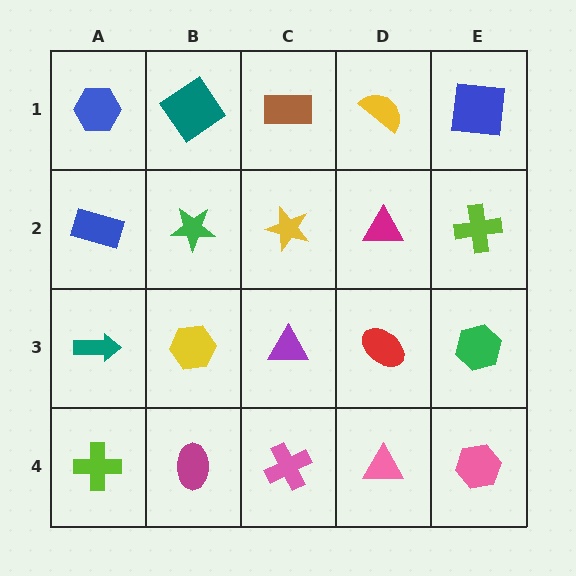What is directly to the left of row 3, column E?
A red ellipse.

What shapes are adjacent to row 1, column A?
A blue rectangle (row 2, column A), a teal diamond (row 1, column B).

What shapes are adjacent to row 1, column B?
A green star (row 2, column B), a blue hexagon (row 1, column A), a brown rectangle (row 1, column C).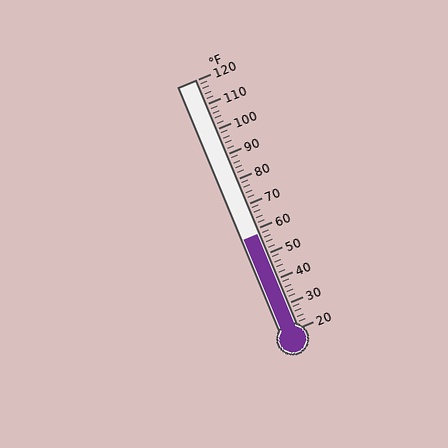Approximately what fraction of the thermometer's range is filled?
The thermometer is filled to approximately 40% of its range.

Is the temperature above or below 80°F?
The temperature is below 80°F.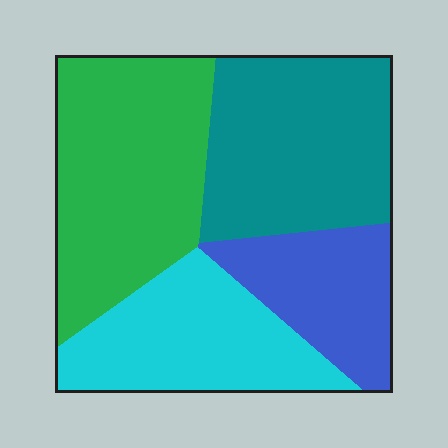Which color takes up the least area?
Blue, at roughly 15%.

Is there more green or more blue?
Green.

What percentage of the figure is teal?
Teal takes up between a sixth and a third of the figure.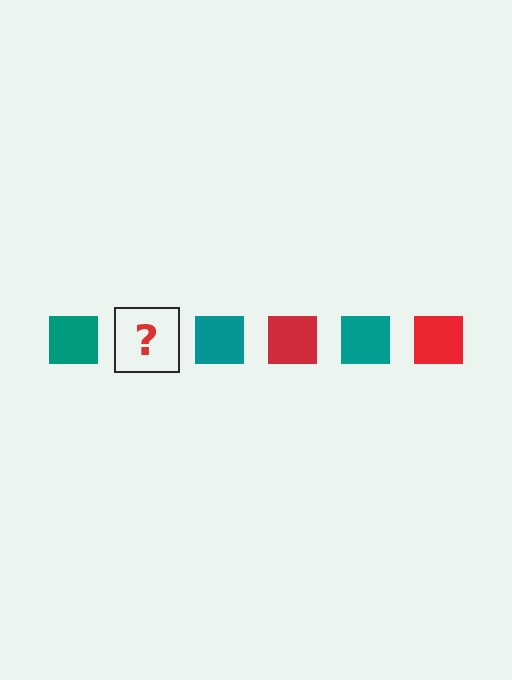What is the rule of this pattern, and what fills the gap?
The rule is that the pattern cycles through teal, red squares. The gap should be filled with a red square.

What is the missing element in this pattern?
The missing element is a red square.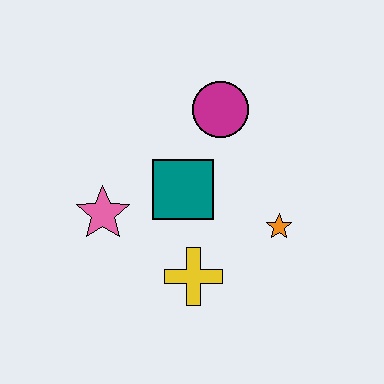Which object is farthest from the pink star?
The orange star is farthest from the pink star.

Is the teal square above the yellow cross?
Yes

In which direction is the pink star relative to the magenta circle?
The pink star is to the left of the magenta circle.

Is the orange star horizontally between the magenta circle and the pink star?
No